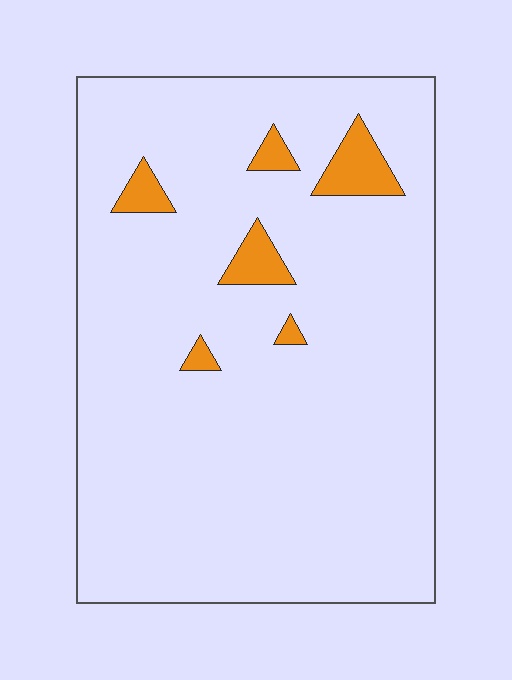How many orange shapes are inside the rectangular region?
6.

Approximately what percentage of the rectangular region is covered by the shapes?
Approximately 5%.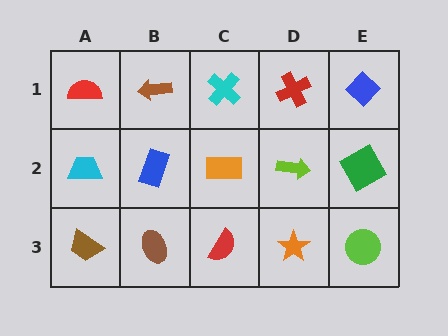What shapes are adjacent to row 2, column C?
A cyan cross (row 1, column C), a red semicircle (row 3, column C), a blue rectangle (row 2, column B), a lime arrow (row 2, column D).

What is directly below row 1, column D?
A lime arrow.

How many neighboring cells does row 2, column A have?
3.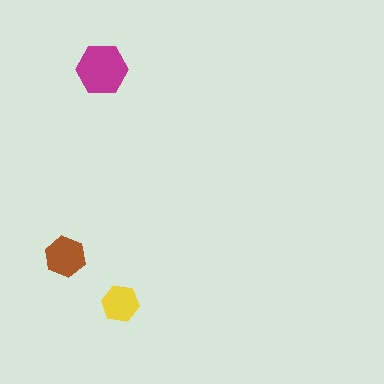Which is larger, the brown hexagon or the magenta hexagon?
The magenta one.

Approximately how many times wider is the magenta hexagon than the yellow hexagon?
About 1.5 times wider.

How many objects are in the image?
There are 3 objects in the image.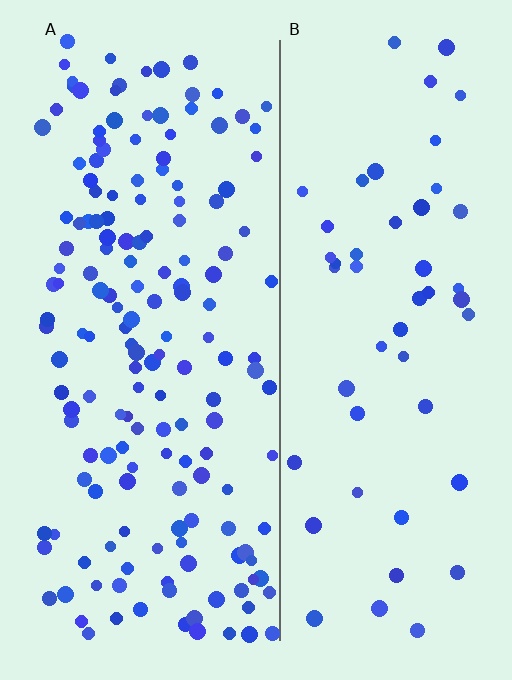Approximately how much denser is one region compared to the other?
Approximately 3.2× — region A over region B.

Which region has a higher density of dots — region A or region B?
A (the left).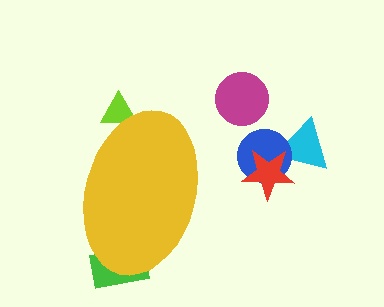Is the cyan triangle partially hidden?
No, the cyan triangle is fully visible.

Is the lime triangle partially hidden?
Yes, the lime triangle is partially hidden behind the yellow ellipse.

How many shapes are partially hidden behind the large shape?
2 shapes are partially hidden.